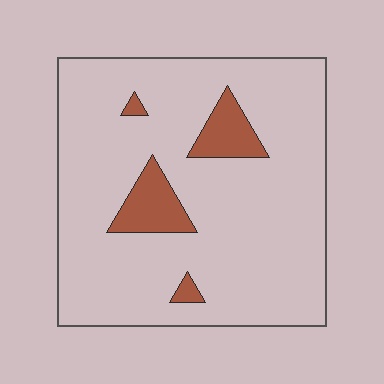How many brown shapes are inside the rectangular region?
4.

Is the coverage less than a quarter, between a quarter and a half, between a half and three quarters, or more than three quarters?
Less than a quarter.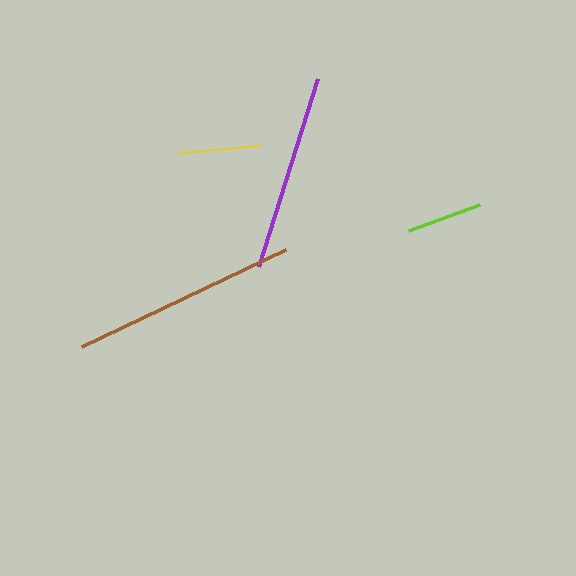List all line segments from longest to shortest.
From longest to shortest: brown, purple, yellow, lime.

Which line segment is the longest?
The brown line is the longest at approximately 226 pixels.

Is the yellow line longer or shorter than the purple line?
The purple line is longer than the yellow line.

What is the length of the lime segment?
The lime segment is approximately 75 pixels long.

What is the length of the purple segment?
The purple segment is approximately 197 pixels long.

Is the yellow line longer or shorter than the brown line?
The brown line is longer than the yellow line.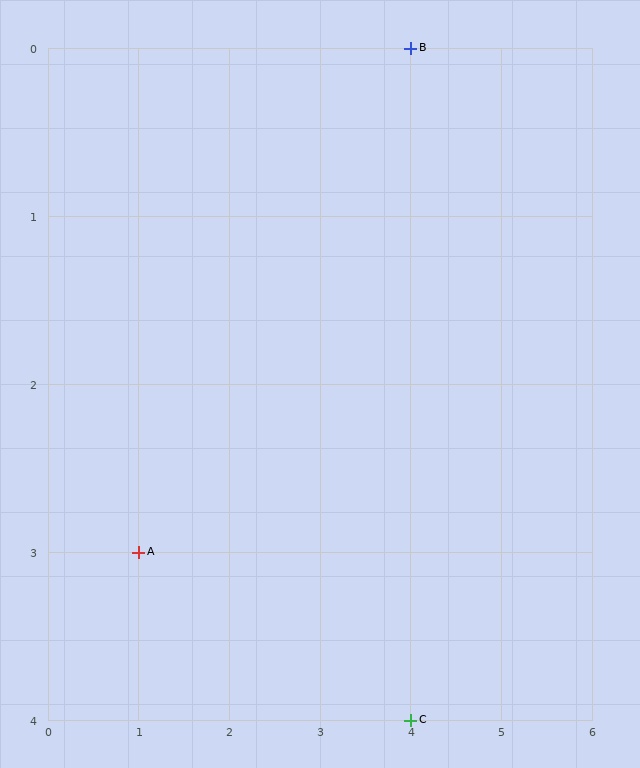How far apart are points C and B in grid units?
Points C and B are 4 rows apart.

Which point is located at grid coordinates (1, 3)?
Point A is at (1, 3).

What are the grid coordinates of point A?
Point A is at grid coordinates (1, 3).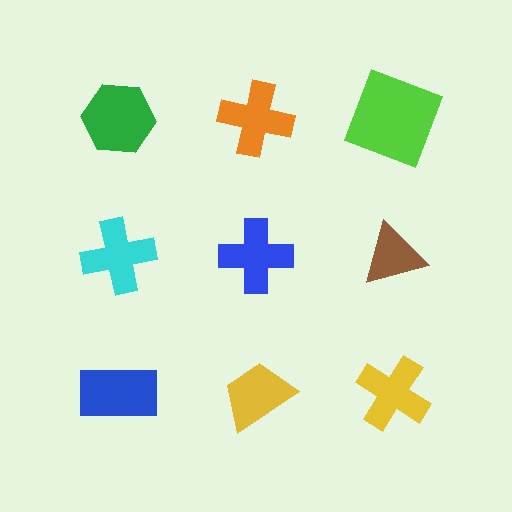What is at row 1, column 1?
A green hexagon.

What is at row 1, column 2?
An orange cross.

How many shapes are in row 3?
3 shapes.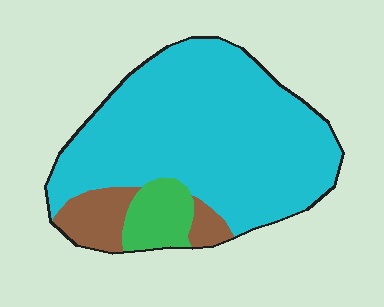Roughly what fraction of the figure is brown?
Brown covers 12% of the figure.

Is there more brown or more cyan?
Cyan.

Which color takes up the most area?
Cyan, at roughly 80%.